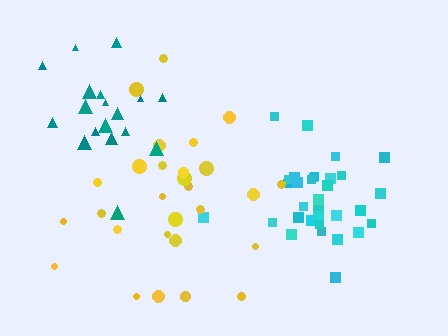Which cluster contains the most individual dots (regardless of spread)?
Cyan (32).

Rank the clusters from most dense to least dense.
cyan, teal, yellow.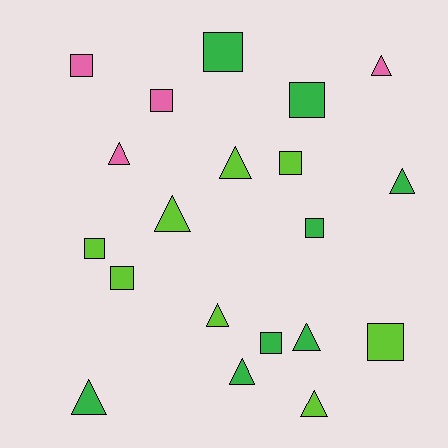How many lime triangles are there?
There are 4 lime triangles.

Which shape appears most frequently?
Triangle, with 10 objects.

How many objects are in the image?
There are 20 objects.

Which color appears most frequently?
Green, with 8 objects.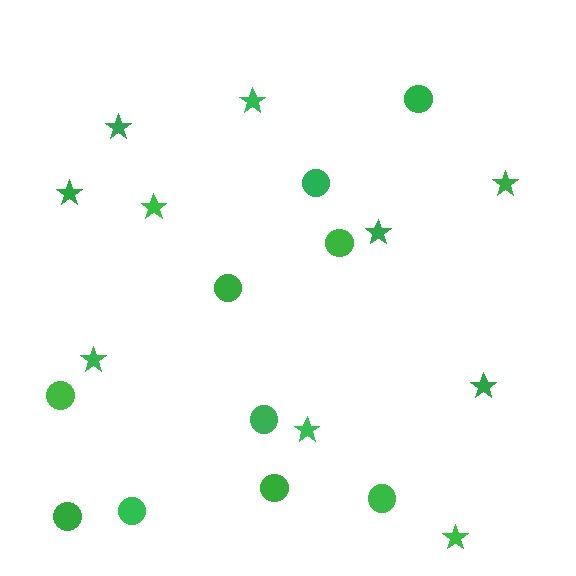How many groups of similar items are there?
There are 2 groups: one group of circles (10) and one group of stars (10).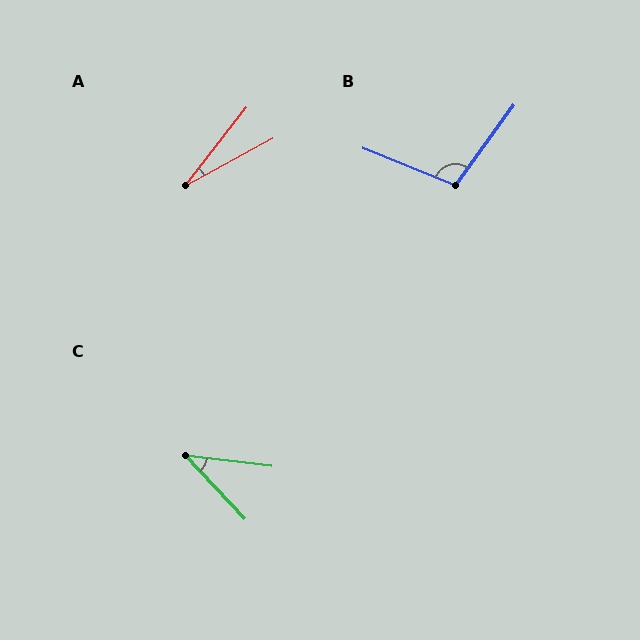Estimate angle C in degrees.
Approximately 40 degrees.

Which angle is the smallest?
A, at approximately 23 degrees.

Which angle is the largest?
B, at approximately 104 degrees.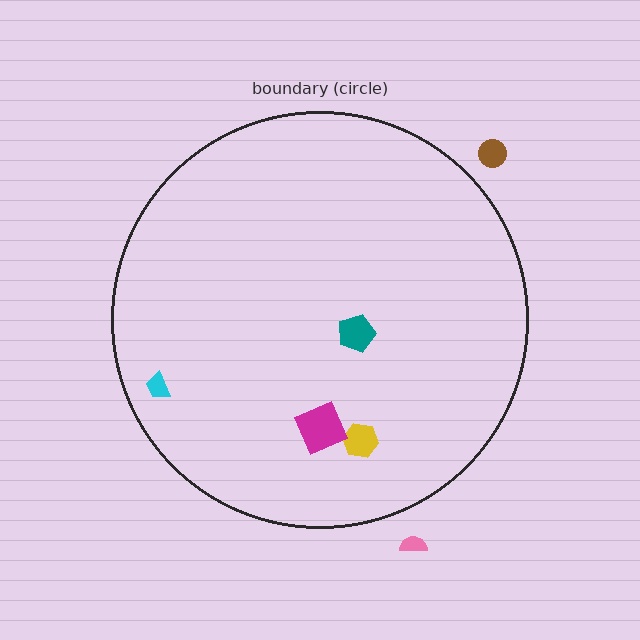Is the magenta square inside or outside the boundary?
Inside.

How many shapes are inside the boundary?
4 inside, 2 outside.